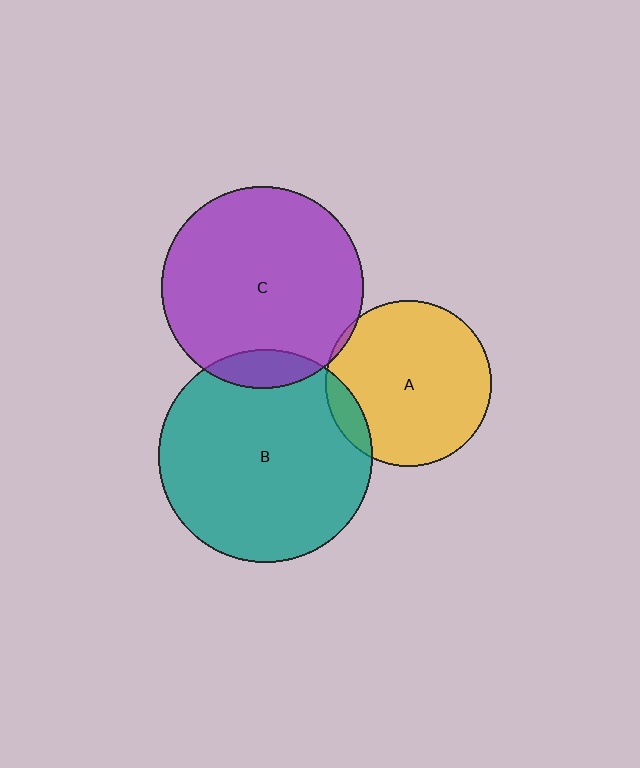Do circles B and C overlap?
Yes.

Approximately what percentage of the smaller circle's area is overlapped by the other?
Approximately 10%.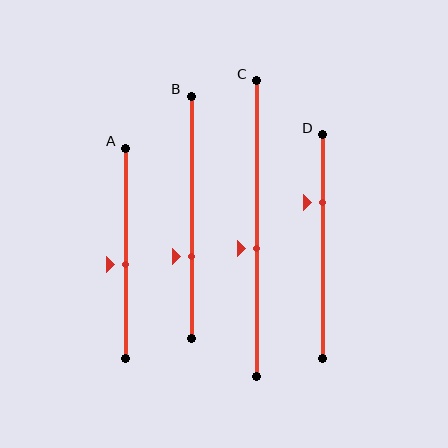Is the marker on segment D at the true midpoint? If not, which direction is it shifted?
No, the marker on segment D is shifted upward by about 20% of the segment length.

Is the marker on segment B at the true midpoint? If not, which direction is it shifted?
No, the marker on segment B is shifted downward by about 16% of the segment length.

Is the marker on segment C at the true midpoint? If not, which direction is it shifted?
No, the marker on segment C is shifted downward by about 7% of the segment length.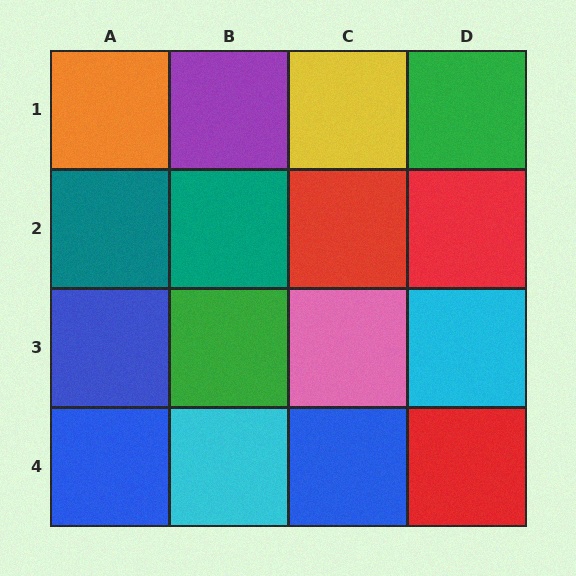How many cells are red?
3 cells are red.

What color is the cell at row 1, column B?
Purple.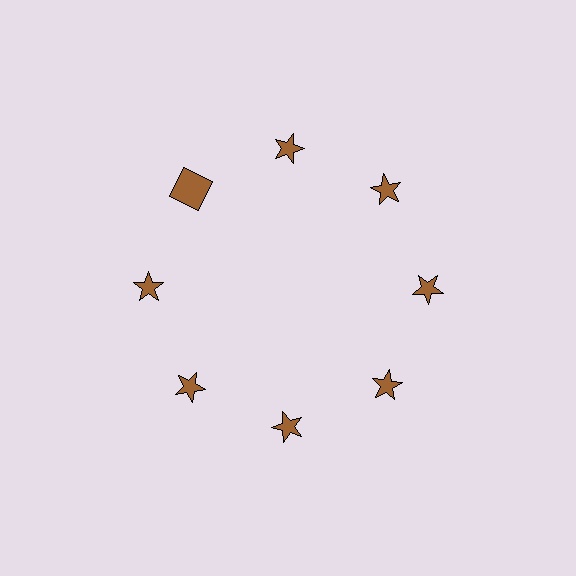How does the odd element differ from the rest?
It has a different shape: square instead of star.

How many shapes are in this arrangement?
There are 8 shapes arranged in a ring pattern.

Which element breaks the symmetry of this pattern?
The brown square at roughly the 10 o'clock position breaks the symmetry. All other shapes are brown stars.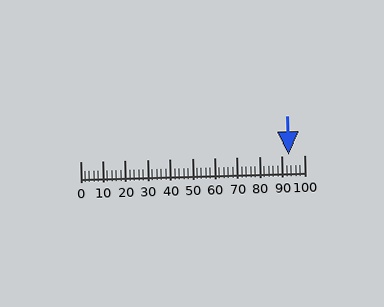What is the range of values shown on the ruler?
The ruler shows values from 0 to 100.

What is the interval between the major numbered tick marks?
The major tick marks are spaced 10 units apart.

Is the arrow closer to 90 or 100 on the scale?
The arrow is closer to 90.